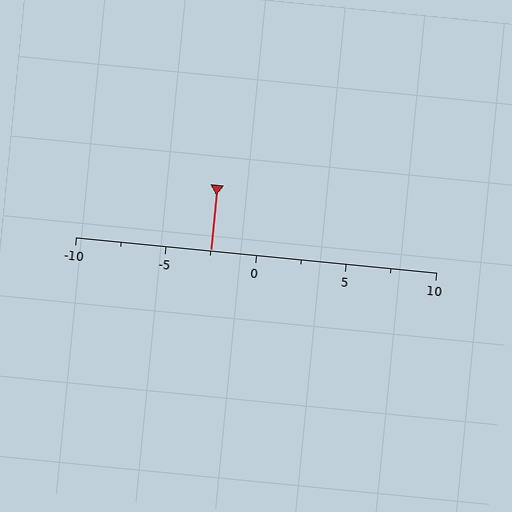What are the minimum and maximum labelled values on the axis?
The axis runs from -10 to 10.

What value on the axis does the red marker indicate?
The marker indicates approximately -2.5.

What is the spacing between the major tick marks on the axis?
The major ticks are spaced 5 apart.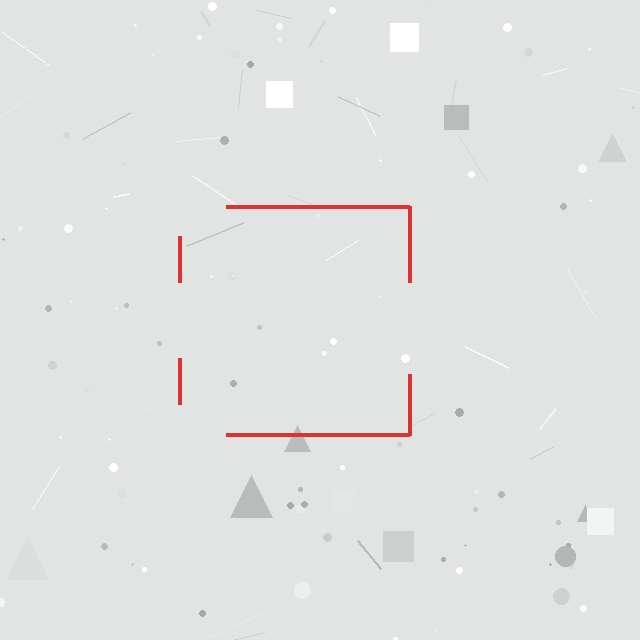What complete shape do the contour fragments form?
The contour fragments form a square.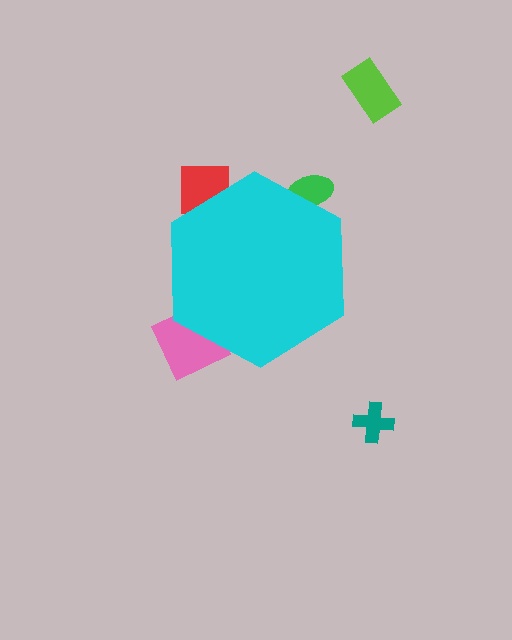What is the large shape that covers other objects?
A cyan hexagon.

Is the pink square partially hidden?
Yes, the pink square is partially hidden behind the cyan hexagon.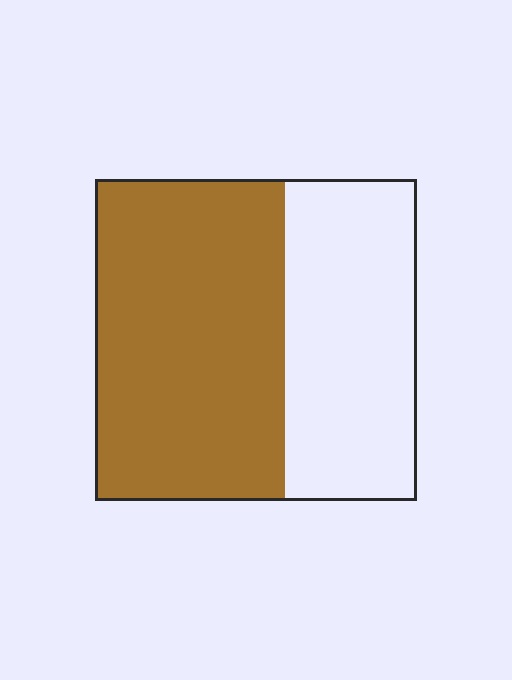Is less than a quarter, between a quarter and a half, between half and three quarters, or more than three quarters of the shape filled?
Between half and three quarters.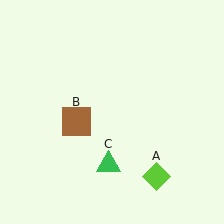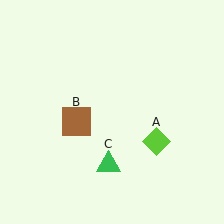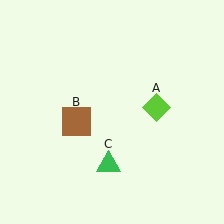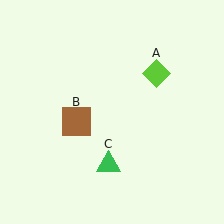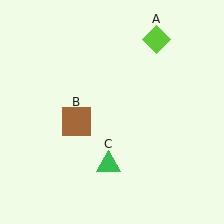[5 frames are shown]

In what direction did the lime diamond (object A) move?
The lime diamond (object A) moved up.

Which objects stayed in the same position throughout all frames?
Brown square (object B) and green triangle (object C) remained stationary.